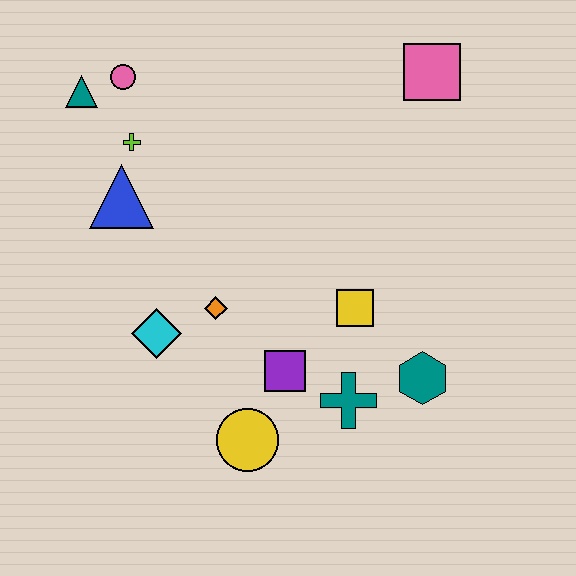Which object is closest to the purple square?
The teal cross is closest to the purple square.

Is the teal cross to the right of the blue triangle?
Yes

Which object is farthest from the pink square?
The yellow circle is farthest from the pink square.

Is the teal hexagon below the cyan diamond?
Yes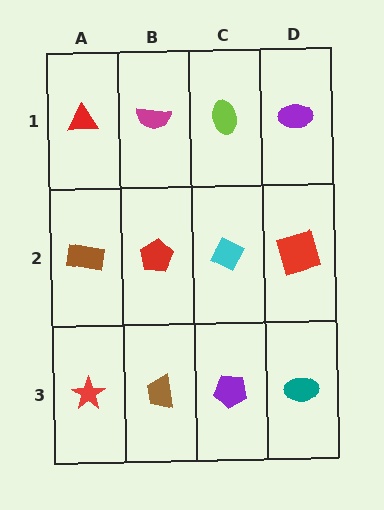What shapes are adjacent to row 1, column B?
A red pentagon (row 2, column B), a red triangle (row 1, column A), a lime ellipse (row 1, column C).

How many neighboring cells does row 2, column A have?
3.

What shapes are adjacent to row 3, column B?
A red pentagon (row 2, column B), a red star (row 3, column A), a purple pentagon (row 3, column C).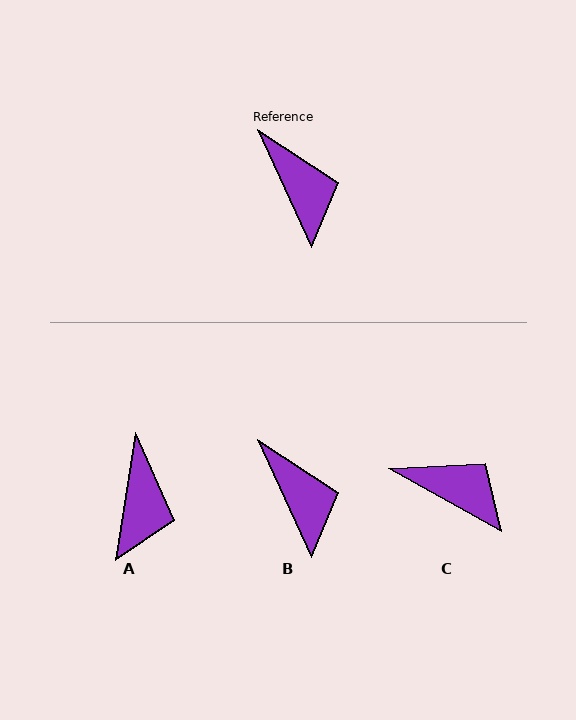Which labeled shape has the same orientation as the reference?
B.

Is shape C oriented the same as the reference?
No, it is off by about 36 degrees.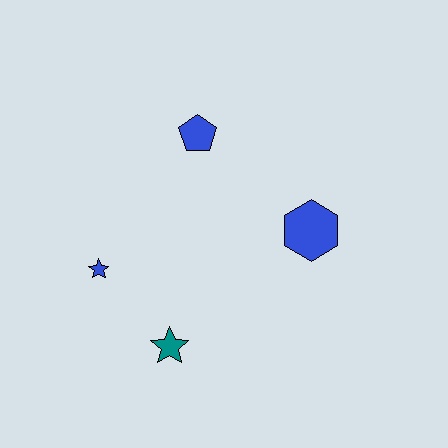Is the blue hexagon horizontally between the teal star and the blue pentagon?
No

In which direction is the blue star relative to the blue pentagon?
The blue star is below the blue pentagon.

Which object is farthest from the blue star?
The blue hexagon is farthest from the blue star.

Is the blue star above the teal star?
Yes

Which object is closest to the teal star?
The blue star is closest to the teal star.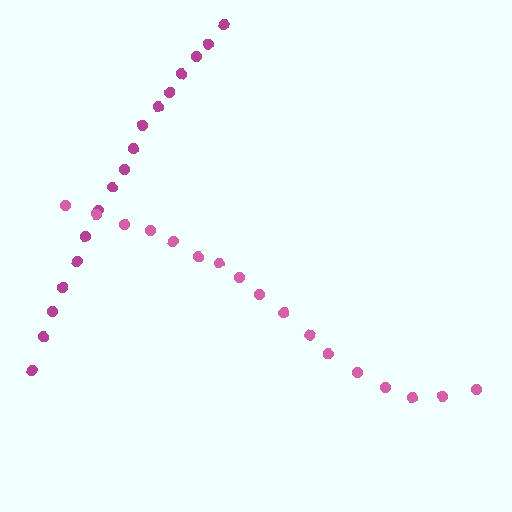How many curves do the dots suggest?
There are 2 distinct paths.